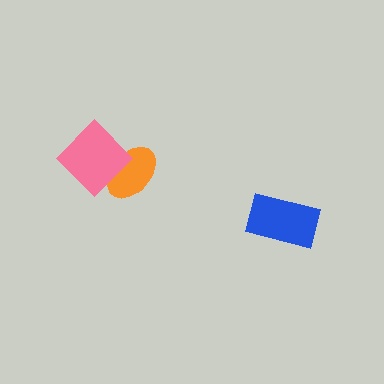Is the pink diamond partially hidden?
No, no other shape covers it.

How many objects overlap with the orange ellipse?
1 object overlaps with the orange ellipse.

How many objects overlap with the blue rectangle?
0 objects overlap with the blue rectangle.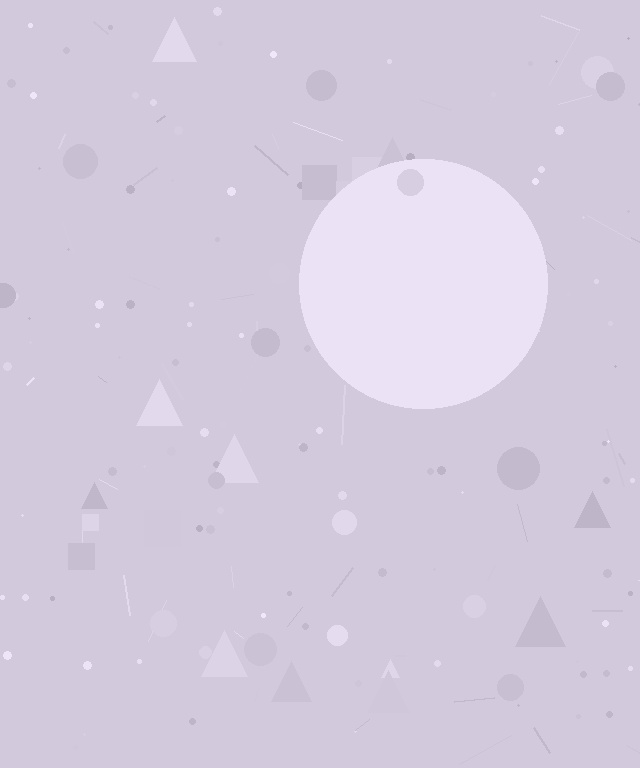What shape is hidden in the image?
A circle is hidden in the image.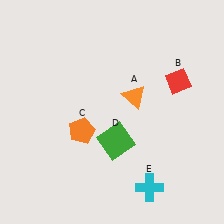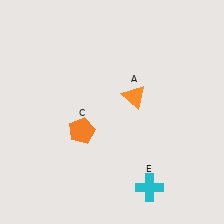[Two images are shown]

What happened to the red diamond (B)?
The red diamond (B) was removed in Image 2. It was in the top-right area of Image 1.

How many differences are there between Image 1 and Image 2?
There are 2 differences between the two images.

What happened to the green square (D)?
The green square (D) was removed in Image 2. It was in the bottom-right area of Image 1.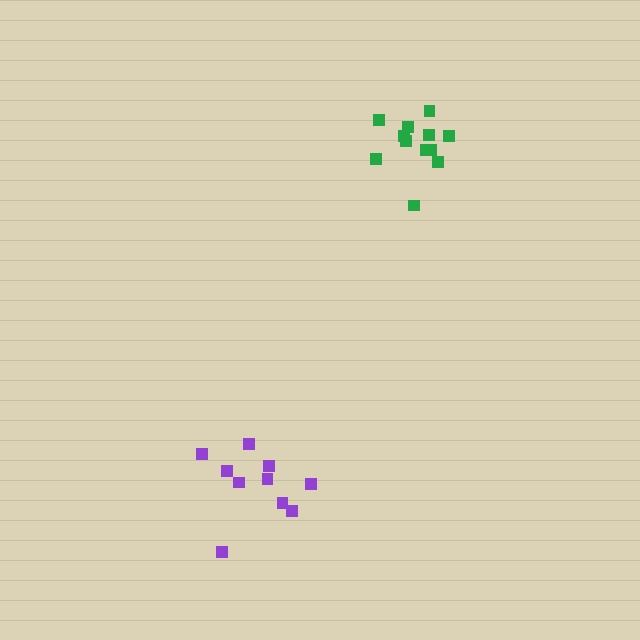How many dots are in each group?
Group 1: 10 dots, Group 2: 12 dots (22 total).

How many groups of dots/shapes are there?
There are 2 groups.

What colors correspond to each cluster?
The clusters are colored: purple, green.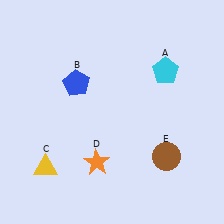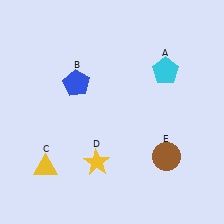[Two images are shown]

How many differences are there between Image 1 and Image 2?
There is 1 difference between the two images.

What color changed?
The star (D) changed from orange in Image 1 to yellow in Image 2.